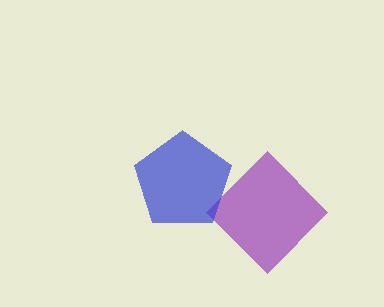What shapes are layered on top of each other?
The layered shapes are: a purple diamond, a blue pentagon.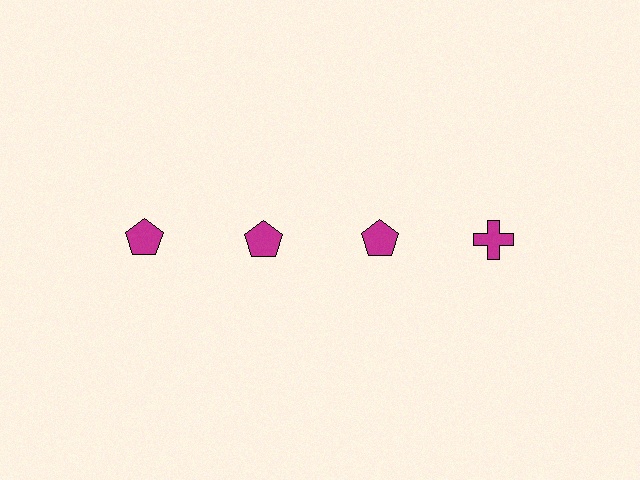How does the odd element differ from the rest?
It has a different shape: cross instead of pentagon.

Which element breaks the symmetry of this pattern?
The magenta cross in the top row, second from right column breaks the symmetry. All other shapes are magenta pentagons.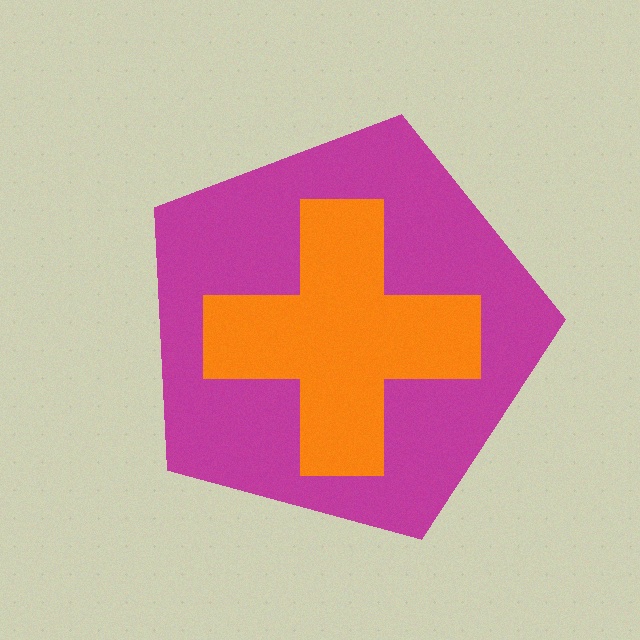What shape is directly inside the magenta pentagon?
The orange cross.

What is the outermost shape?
The magenta pentagon.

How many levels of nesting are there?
2.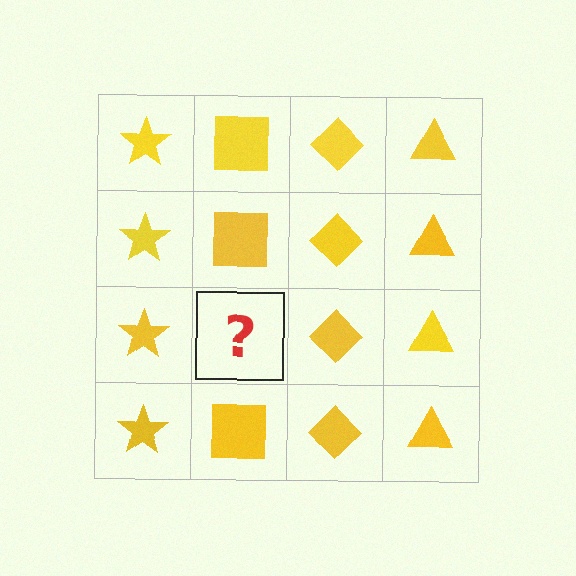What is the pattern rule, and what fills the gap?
The rule is that each column has a consistent shape. The gap should be filled with a yellow square.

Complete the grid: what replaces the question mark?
The question mark should be replaced with a yellow square.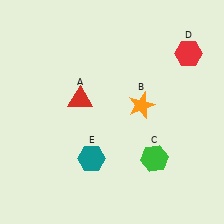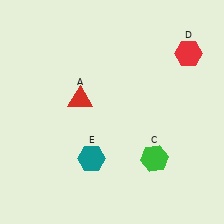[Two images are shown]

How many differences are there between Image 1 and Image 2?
There is 1 difference between the two images.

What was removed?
The orange star (B) was removed in Image 2.